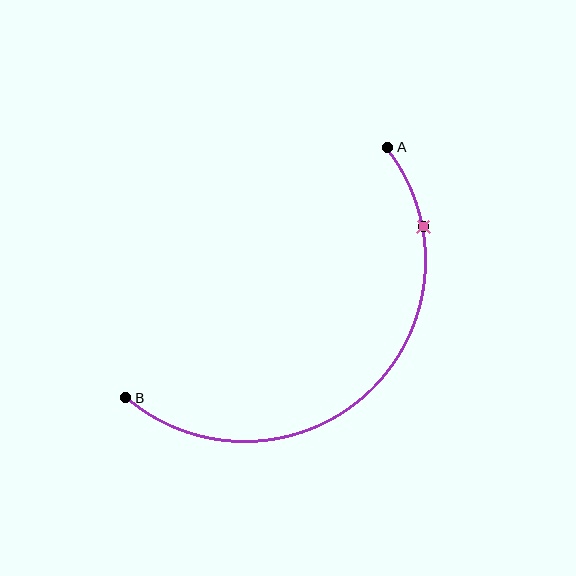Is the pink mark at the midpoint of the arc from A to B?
No. The pink mark lies on the arc but is closer to endpoint A. The arc midpoint would be at the point on the curve equidistant along the arc from both A and B.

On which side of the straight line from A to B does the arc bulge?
The arc bulges below and to the right of the straight line connecting A and B.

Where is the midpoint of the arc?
The arc midpoint is the point on the curve farthest from the straight line joining A and B. It sits below and to the right of that line.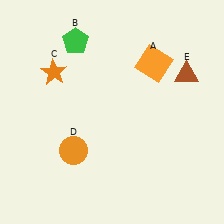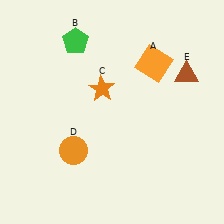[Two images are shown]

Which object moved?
The orange star (C) moved right.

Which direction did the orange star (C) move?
The orange star (C) moved right.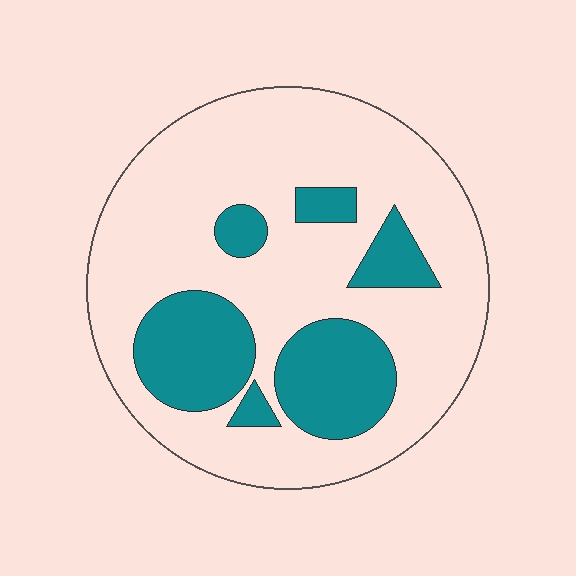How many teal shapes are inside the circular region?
6.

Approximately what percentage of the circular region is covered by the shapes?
Approximately 25%.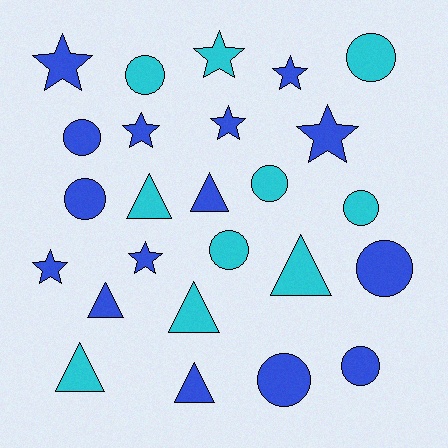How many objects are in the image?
There are 25 objects.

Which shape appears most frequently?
Circle, with 10 objects.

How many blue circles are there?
There are 5 blue circles.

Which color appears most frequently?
Blue, with 15 objects.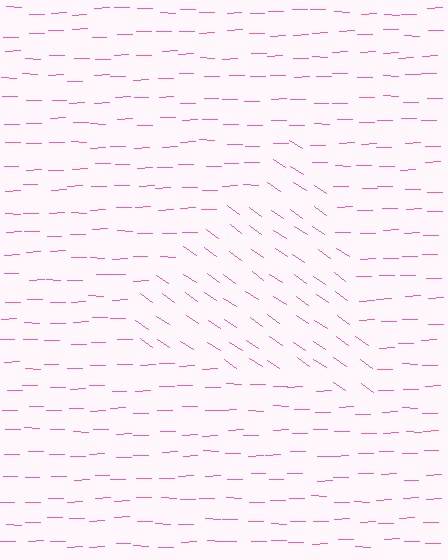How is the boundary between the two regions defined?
The boundary is defined purely by a change in line orientation (approximately 36 degrees difference). All lines are the same color and thickness.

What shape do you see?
I see a triangle.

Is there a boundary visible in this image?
Yes, there is a texture boundary formed by a change in line orientation.